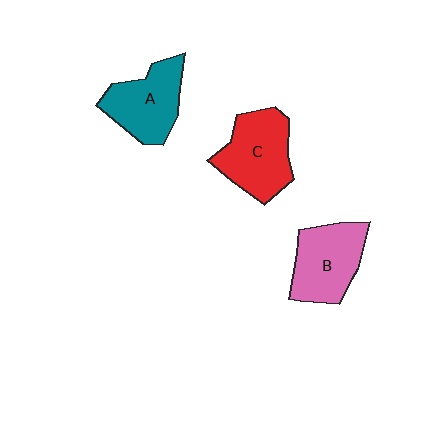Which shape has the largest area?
Shape C (red).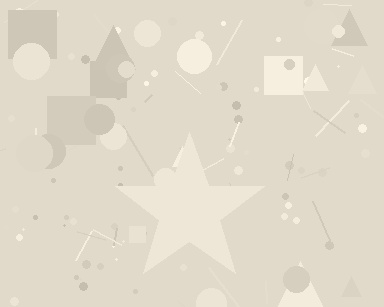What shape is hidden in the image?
A star is hidden in the image.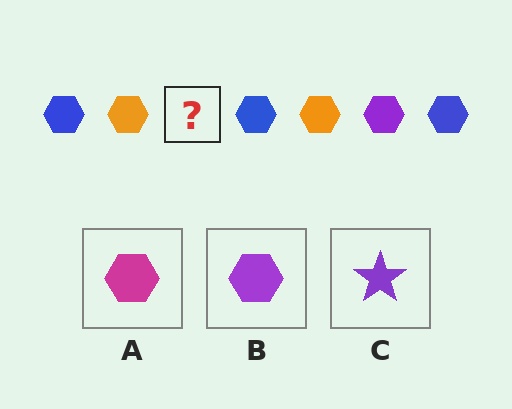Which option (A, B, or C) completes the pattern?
B.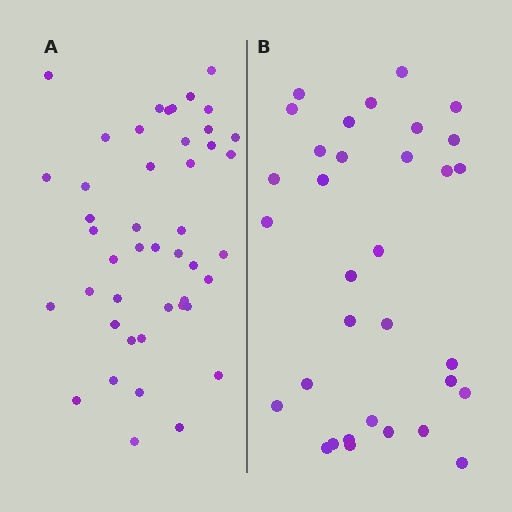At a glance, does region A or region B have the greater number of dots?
Region A (the left region) has more dots.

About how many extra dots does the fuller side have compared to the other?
Region A has roughly 12 or so more dots than region B.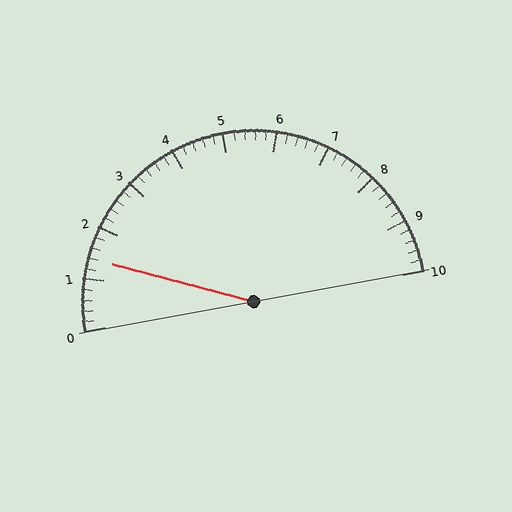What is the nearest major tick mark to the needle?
The nearest major tick mark is 1.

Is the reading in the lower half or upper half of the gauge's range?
The reading is in the lower half of the range (0 to 10).